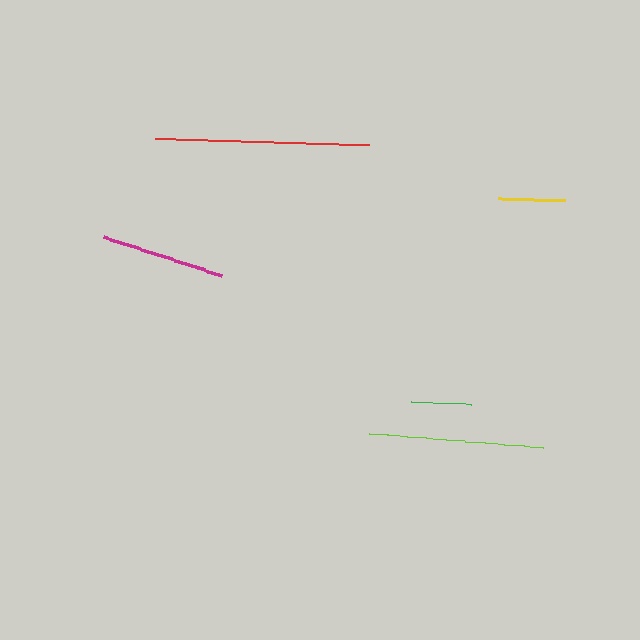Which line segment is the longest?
The red line is the longest at approximately 215 pixels.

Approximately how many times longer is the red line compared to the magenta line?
The red line is approximately 1.7 times the length of the magenta line.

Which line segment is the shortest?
The green line is the shortest at approximately 60 pixels.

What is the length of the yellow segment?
The yellow segment is approximately 67 pixels long.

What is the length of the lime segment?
The lime segment is approximately 175 pixels long.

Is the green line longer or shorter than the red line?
The red line is longer than the green line.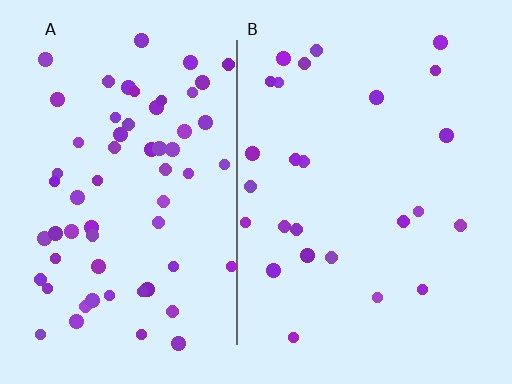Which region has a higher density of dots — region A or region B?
A (the left).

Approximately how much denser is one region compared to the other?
Approximately 2.5× — region A over region B.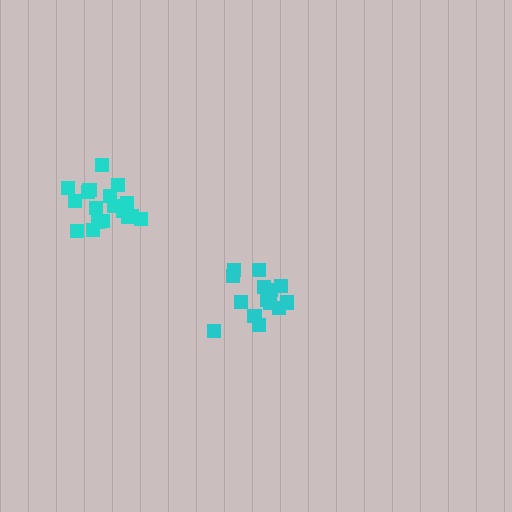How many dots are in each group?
Group 1: 14 dots, Group 2: 18 dots (32 total).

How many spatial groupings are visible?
There are 2 spatial groupings.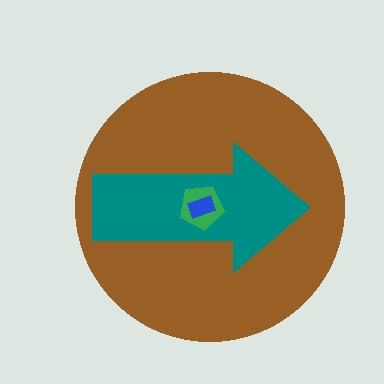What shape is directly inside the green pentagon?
The blue rectangle.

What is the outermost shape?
The brown circle.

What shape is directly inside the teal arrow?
The green pentagon.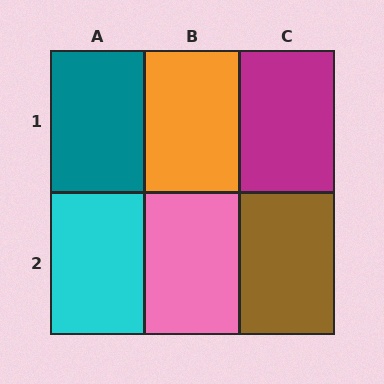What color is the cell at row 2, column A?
Cyan.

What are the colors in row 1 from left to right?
Teal, orange, magenta.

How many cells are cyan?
1 cell is cyan.